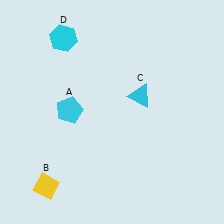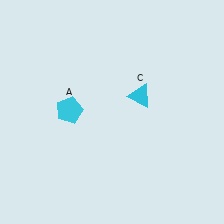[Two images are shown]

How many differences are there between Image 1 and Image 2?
There are 2 differences between the two images.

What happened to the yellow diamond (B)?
The yellow diamond (B) was removed in Image 2. It was in the bottom-left area of Image 1.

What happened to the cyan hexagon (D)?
The cyan hexagon (D) was removed in Image 2. It was in the top-left area of Image 1.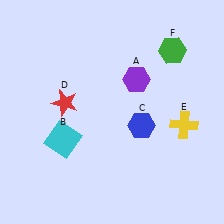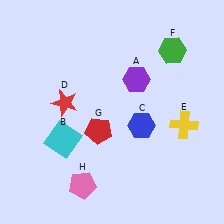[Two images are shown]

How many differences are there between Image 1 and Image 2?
There are 2 differences between the two images.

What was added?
A red pentagon (G), a pink pentagon (H) were added in Image 2.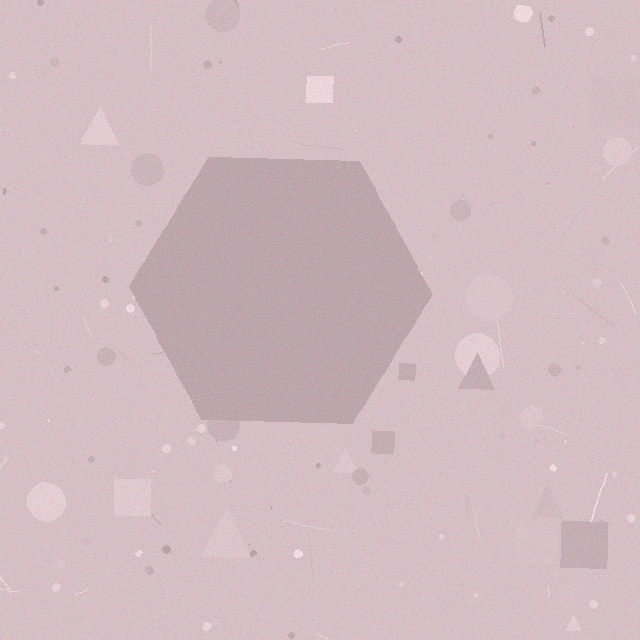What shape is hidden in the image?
A hexagon is hidden in the image.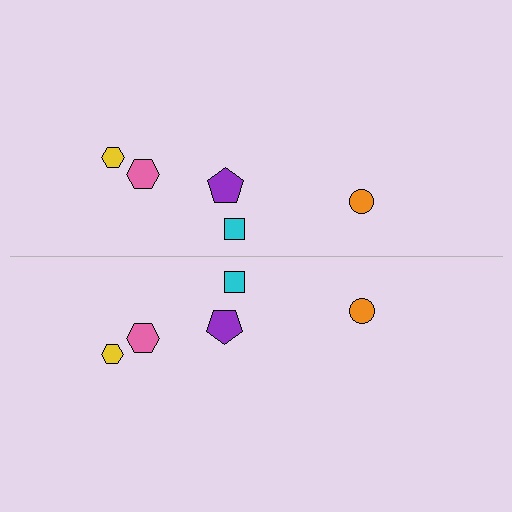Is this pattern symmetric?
Yes, this pattern has bilateral (reflection) symmetry.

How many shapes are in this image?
There are 10 shapes in this image.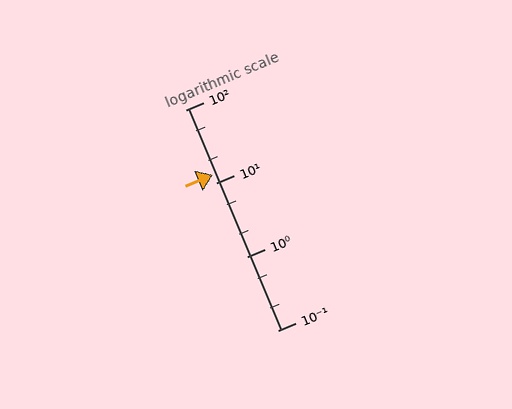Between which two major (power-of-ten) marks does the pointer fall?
The pointer is between 10 and 100.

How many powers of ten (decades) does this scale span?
The scale spans 3 decades, from 0.1 to 100.